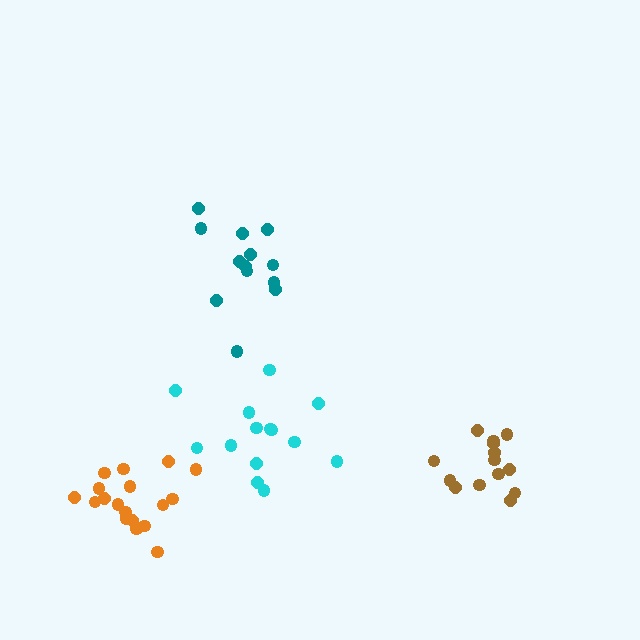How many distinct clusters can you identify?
There are 4 distinct clusters.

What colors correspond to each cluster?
The clusters are colored: brown, orange, teal, cyan.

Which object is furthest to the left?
The orange cluster is leftmost.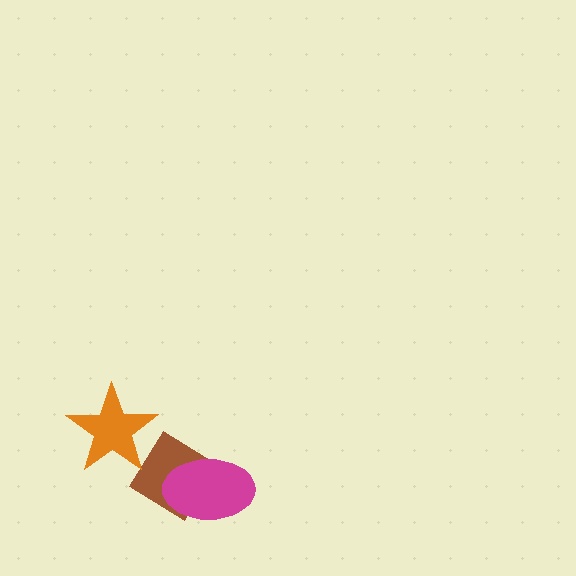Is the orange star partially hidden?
No, no other shape covers it.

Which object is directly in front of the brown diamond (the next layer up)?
The magenta ellipse is directly in front of the brown diamond.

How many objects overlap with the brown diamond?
2 objects overlap with the brown diamond.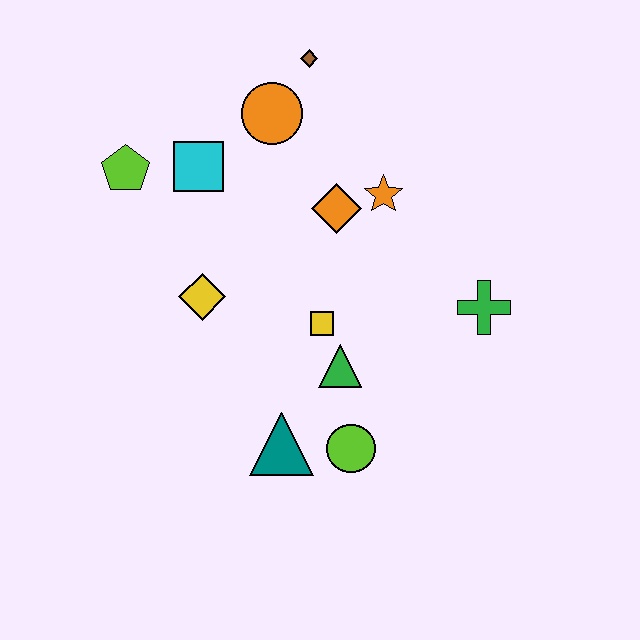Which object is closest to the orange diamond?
The orange star is closest to the orange diamond.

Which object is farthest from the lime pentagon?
The green cross is farthest from the lime pentagon.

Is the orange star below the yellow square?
No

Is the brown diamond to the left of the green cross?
Yes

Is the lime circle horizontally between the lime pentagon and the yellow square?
No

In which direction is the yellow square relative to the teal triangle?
The yellow square is above the teal triangle.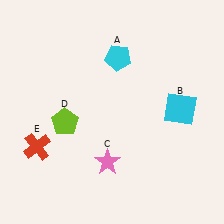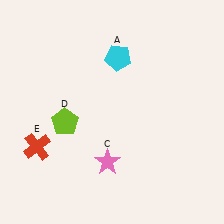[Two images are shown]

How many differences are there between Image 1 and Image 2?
There is 1 difference between the two images.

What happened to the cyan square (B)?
The cyan square (B) was removed in Image 2. It was in the top-right area of Image 1.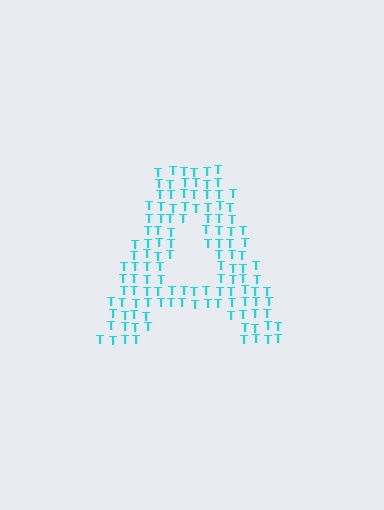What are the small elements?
The small elements are letter T's.